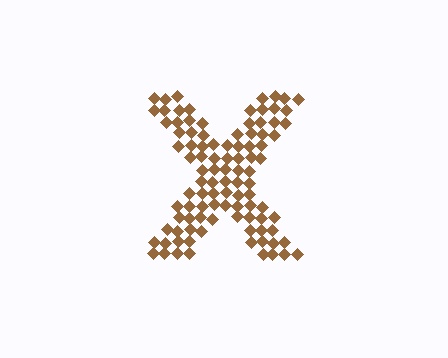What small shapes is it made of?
It is made of small diamonds.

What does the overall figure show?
The overall figure shows the letter X.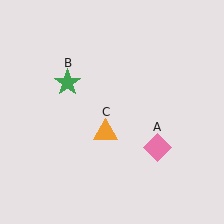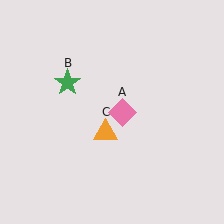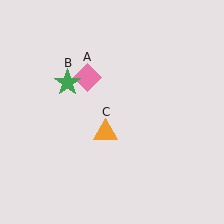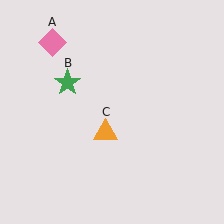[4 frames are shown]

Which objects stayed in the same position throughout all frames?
Green star (object B) and orange triangle (object C) remained stationary.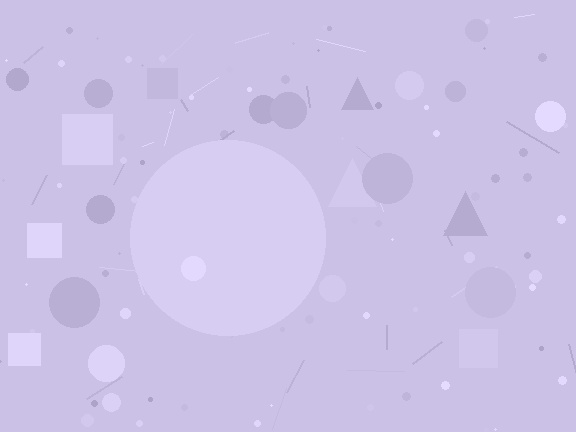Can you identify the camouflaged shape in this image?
The camouflaged shape is a circle.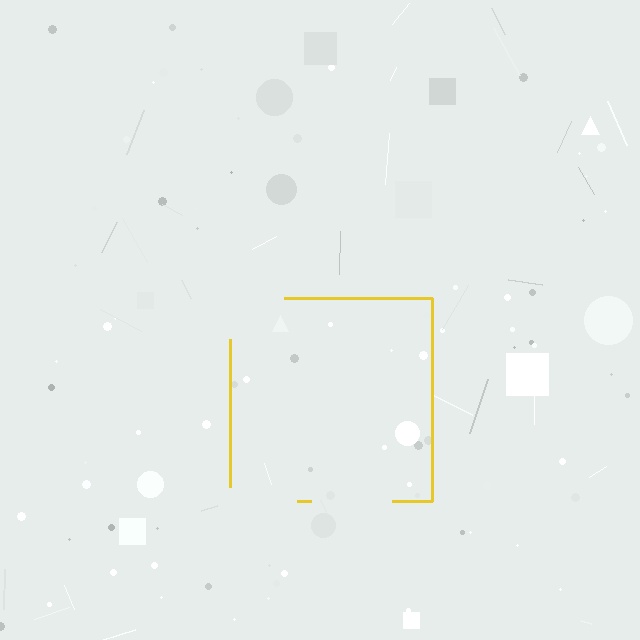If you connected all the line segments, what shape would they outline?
They would outline a square.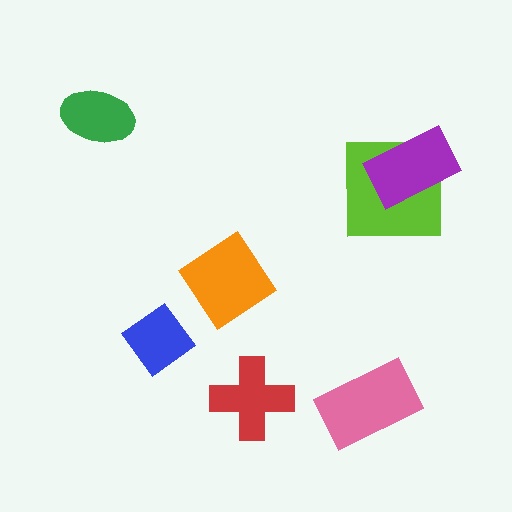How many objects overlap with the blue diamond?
0 objects overlap with the blue diamond.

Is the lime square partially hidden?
Yes, it is partially covered by another shape.